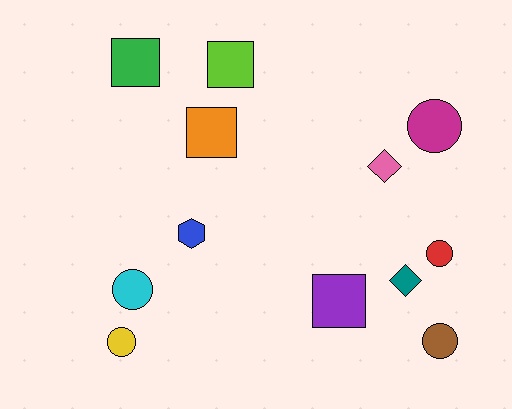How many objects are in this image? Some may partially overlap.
There are 12 objects.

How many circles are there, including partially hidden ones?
There are 5 circles.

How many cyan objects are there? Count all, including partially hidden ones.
There is 1 cyan object.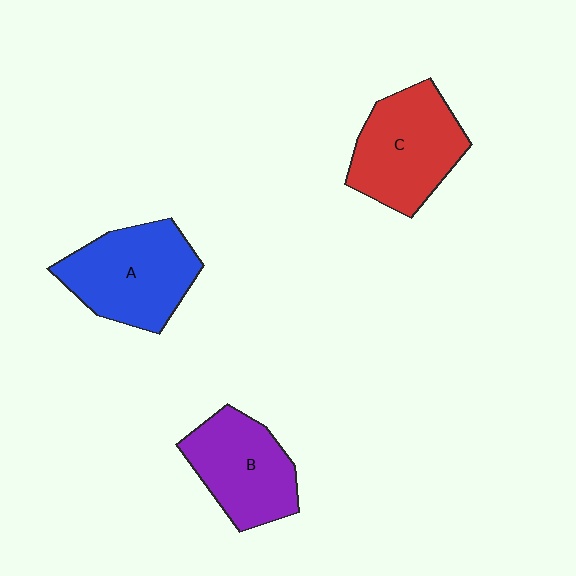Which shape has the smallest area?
Shape B (purple).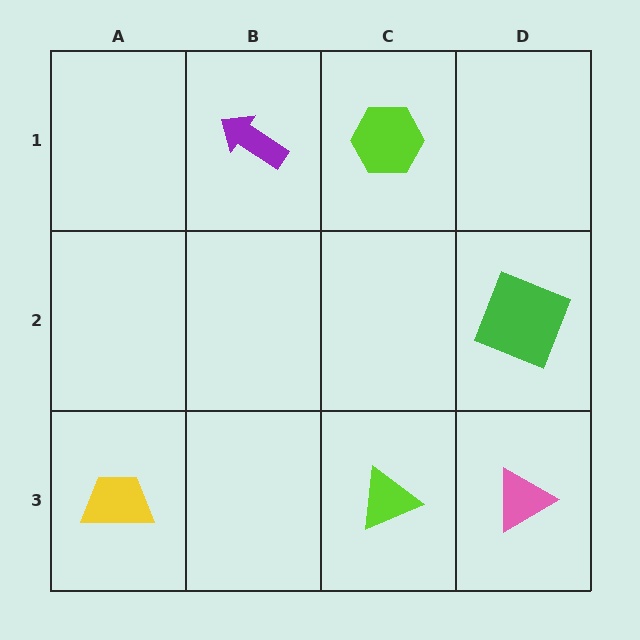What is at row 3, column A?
A yellow trapezoid.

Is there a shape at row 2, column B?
No, that cell is empty.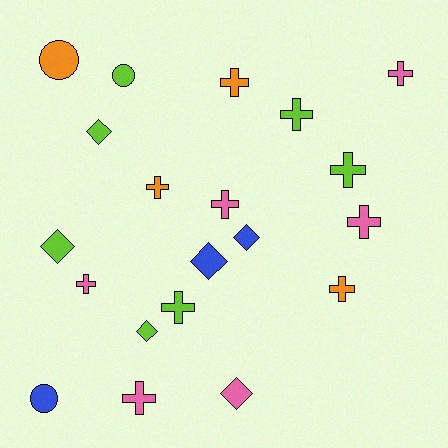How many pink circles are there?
There are no pink circles.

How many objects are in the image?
There are 20 objects.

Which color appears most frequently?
Lime, with 7 objects.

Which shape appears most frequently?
Cross, with 11 objects.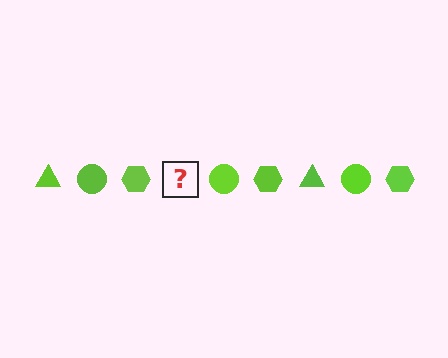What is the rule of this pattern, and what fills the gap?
The rule is that the pattern cycles through triangle, circle, hexagon shapes in lime. The gap should be filled with a lime triangle.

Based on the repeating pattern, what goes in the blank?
The blank should be a lime triangle.